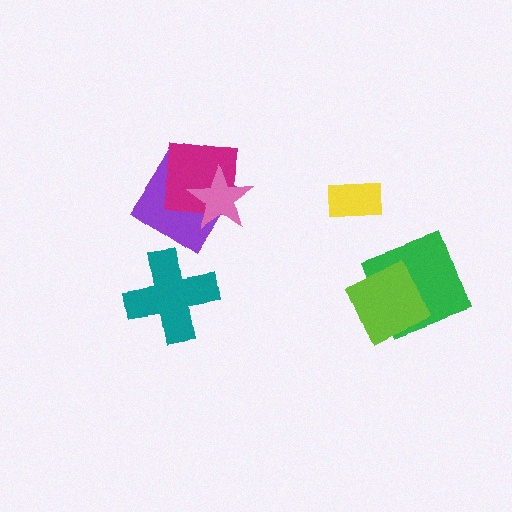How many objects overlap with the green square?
1 object overlaps with the green square.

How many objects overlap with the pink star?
2 objects overlap with the pink star.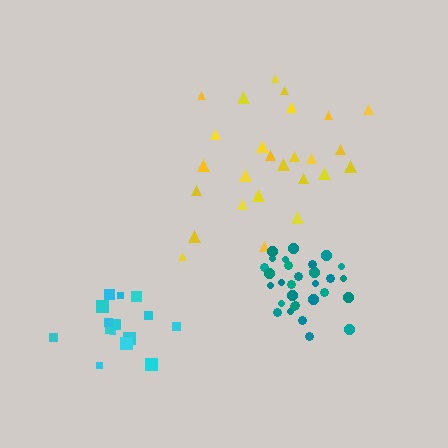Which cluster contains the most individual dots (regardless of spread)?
Teal (30).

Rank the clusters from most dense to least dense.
teal, cyan, yellow.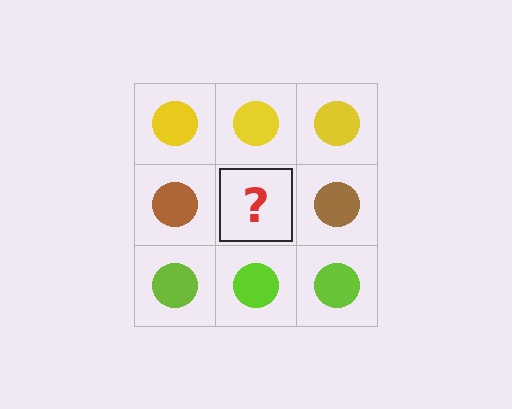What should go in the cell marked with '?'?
The missing cell should contain a brown circle.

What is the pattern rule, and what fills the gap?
The rule is that each row has a consistent color. The gap should be filled with a brown circle.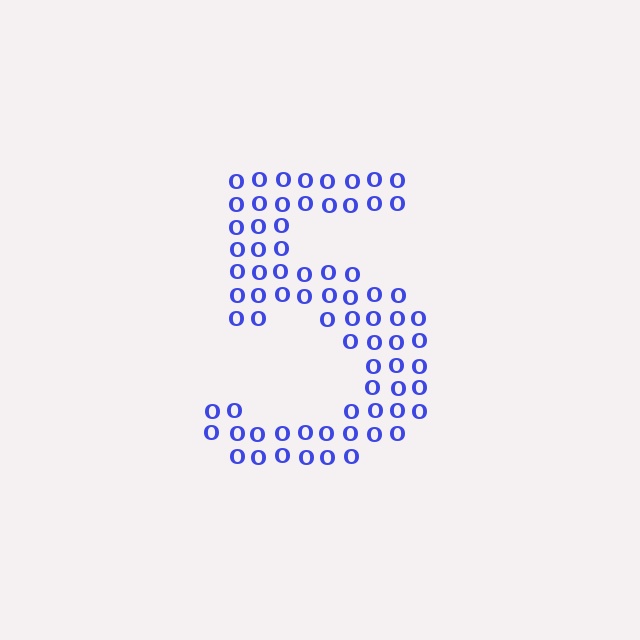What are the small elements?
The small elements are letter O's.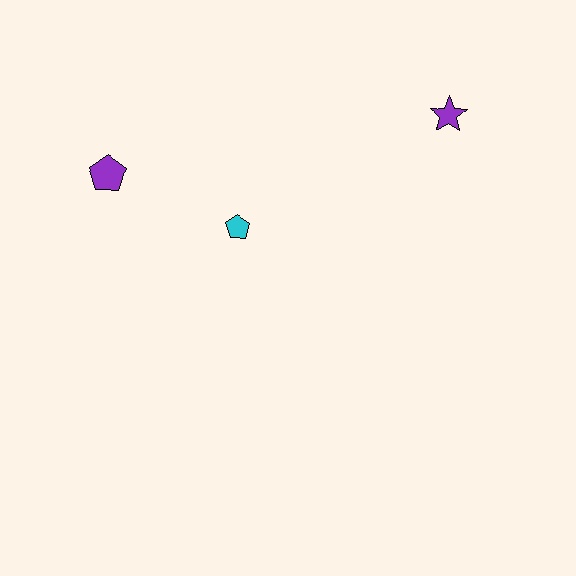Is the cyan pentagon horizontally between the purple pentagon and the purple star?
Yes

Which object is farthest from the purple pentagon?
The purple star is farthest from the purple pentagon.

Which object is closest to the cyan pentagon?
The purple pentagon is closest to the cyan pentagon.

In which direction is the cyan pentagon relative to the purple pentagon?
The cyan pentagon is to the right of the purple pentagon.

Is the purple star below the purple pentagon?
No